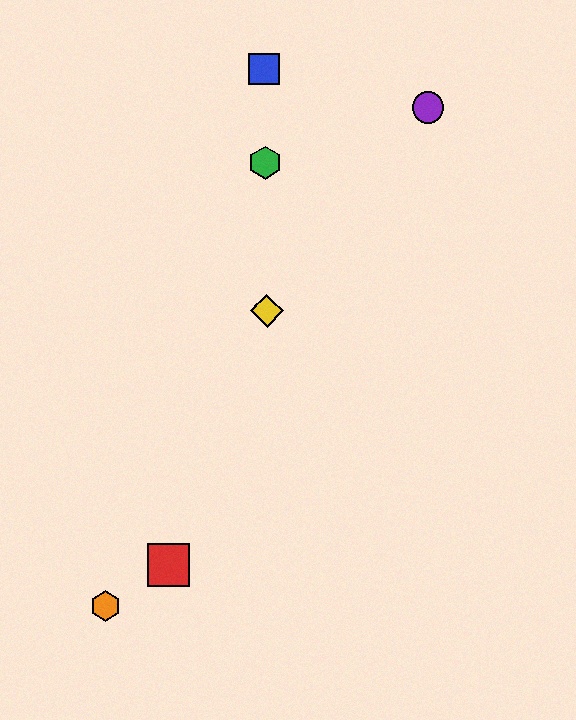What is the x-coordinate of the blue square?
The blue square is at x≈264.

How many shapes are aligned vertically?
3 shapes (the blue square, the green hexagon, the yellow diamond) are aligned vertically.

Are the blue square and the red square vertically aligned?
No, the blue square is at x≈264 and the red square is at x≈169.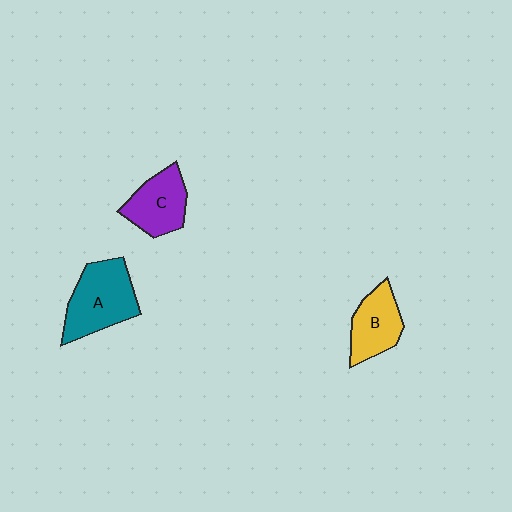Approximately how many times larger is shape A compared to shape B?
Approximately 1.4 times.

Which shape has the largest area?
Shape A (teal).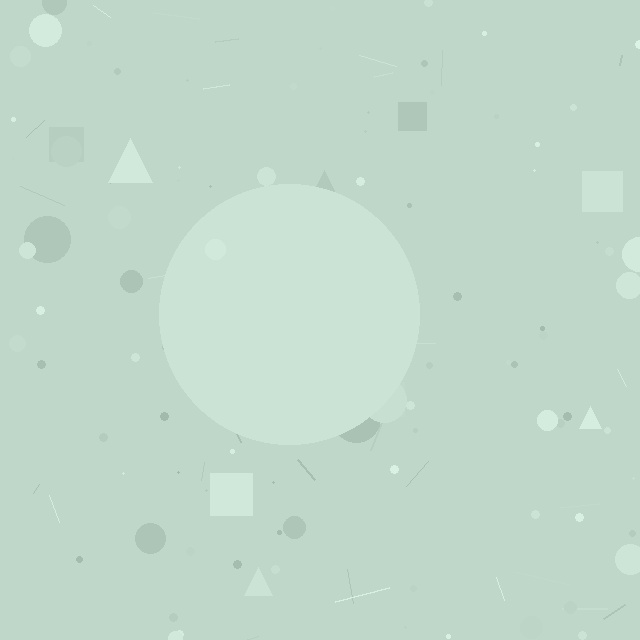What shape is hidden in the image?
A circle is hidden in the image.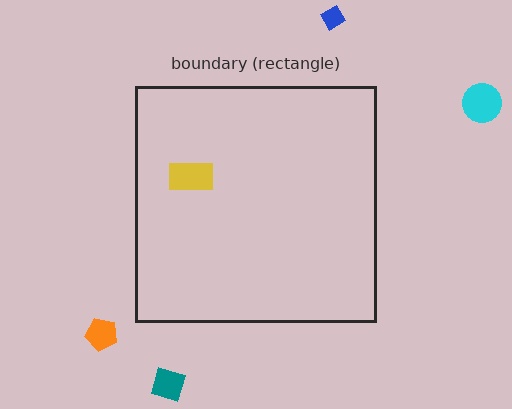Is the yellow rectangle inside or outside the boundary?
Inside.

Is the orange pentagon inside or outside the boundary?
Outside.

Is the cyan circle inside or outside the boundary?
Outside.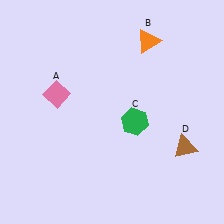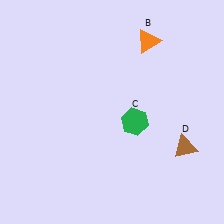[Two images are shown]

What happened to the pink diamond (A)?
The pink diamond (A) was removed in Image 2. It was in the top-left area of Image 1.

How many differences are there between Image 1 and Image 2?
There is 1 difference between the two images.